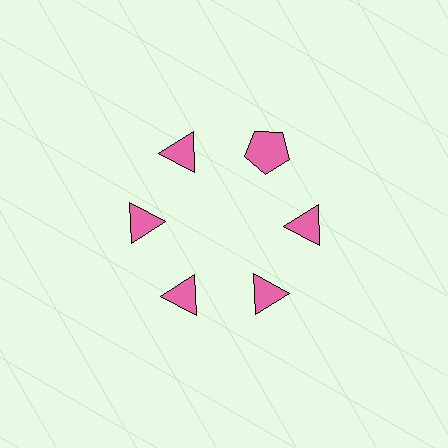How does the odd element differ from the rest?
It has a different shape: pentagon instead of triangle.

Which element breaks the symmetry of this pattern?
The pink pentagon at roughly the 1 o'clock position breaks the symmetry. All other shapes are pink triangles.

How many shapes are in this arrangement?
There are 6 shapes arranged in a ring pattern.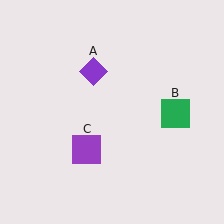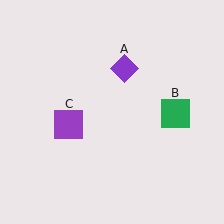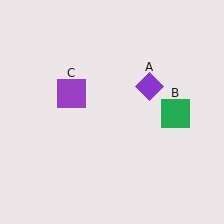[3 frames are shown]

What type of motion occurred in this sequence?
The purple diamond (object A), purple square (object C) rotated clockwise around the center of the scene.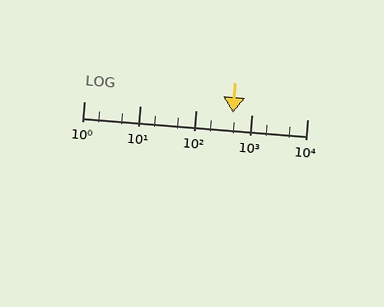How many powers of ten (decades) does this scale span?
The scale spans 4 decades, from 1 to 10000.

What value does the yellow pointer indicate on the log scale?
The pointer indicates approximately 460.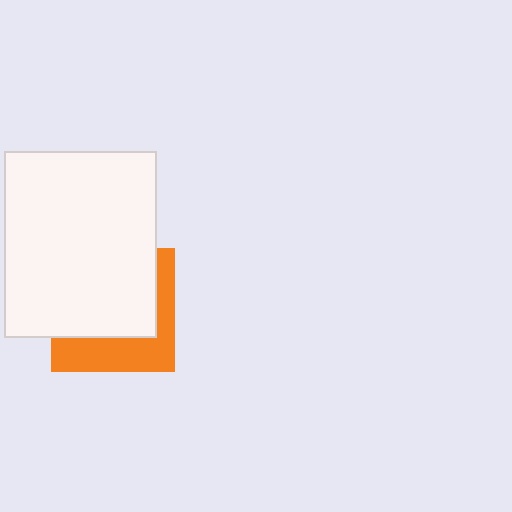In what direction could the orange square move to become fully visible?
The orange square could move down. That would shift it out from behind the white rectangle entirely.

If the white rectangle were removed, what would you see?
You would see the complete orange square.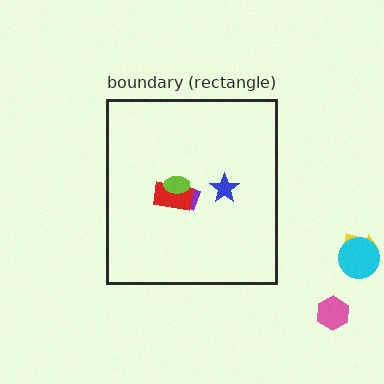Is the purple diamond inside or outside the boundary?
Inside.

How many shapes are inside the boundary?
4 inside, 3 outside.